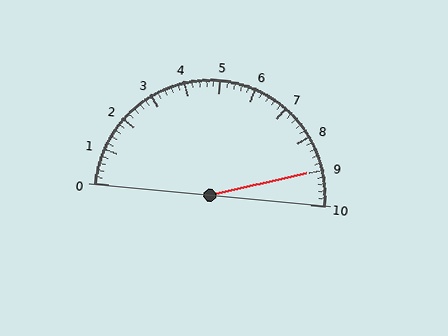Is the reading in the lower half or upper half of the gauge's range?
The reading is in the upper half of the range (0 to 10).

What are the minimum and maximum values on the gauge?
The gauge ranges from 0 to 10.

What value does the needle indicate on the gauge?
The needle indicates approximately 9.0.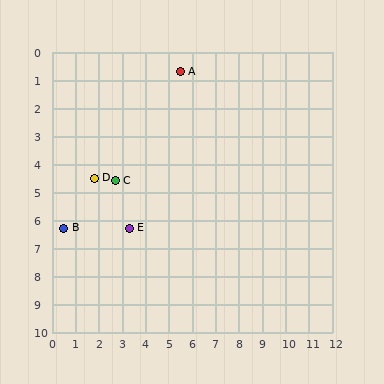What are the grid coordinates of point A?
Point A is at approximately (5.5, 0.7).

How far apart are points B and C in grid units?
Points B and C are about 2.8 grid units apart.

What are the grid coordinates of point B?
Point B is at approximately (0.5, 6.3).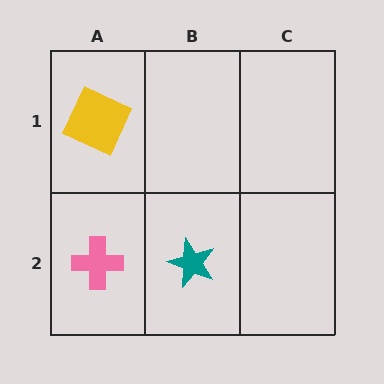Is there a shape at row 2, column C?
No, that cell is empty.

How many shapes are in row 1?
1 shape.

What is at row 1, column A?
A yellow square.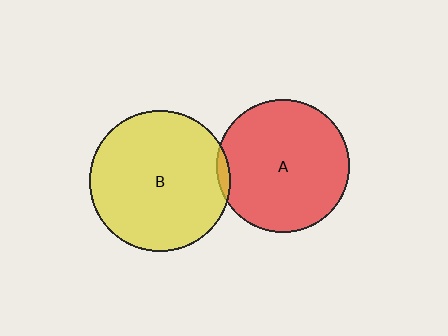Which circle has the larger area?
Circle B (yellow).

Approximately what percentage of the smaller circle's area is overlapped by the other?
Approximately 5%.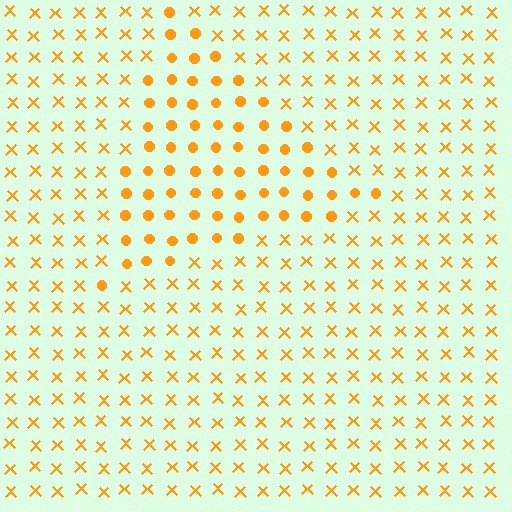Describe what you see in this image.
The image is filled with small orange elements arranged in a uniform grid. A triangle-shaped region contains circles, while the surrounding area contains X marks. The boundary is defined purely by the change in element shape.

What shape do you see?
I see a triangle.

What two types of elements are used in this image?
The image uses circles inside the triangle region and X marks outside it.